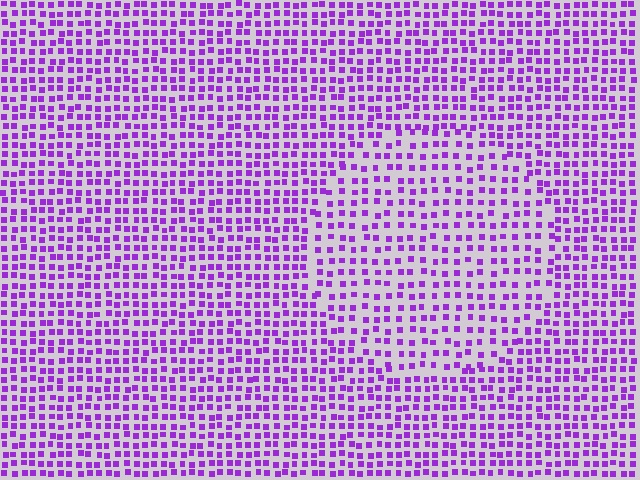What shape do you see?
I see a circle.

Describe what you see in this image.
The image contains small purple elements arranged at two different densities. A circle-shaped region is visible where the elements are less densely packed than the surrounding area.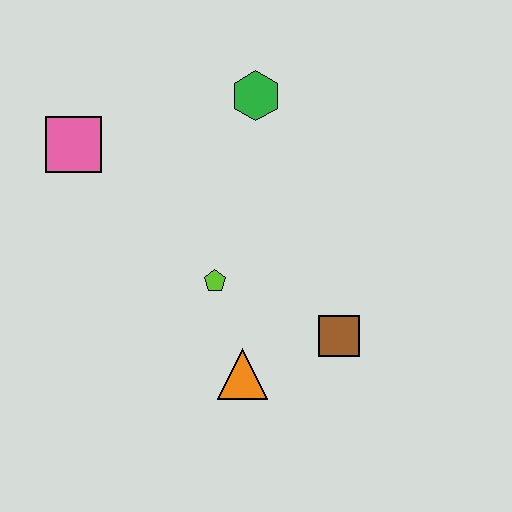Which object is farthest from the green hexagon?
The orange triangle is farthest from the green hexagon.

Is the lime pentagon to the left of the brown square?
Yes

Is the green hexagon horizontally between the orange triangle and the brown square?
Yes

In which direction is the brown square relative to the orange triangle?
The brown square is to the right of the orange triangle.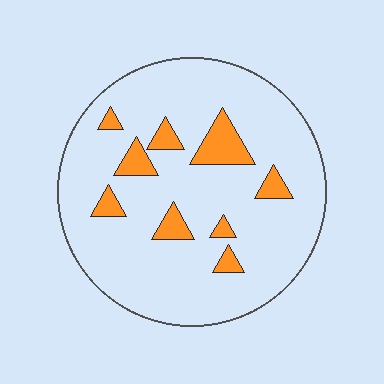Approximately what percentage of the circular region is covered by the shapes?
Approximately 10%.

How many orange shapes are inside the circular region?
9.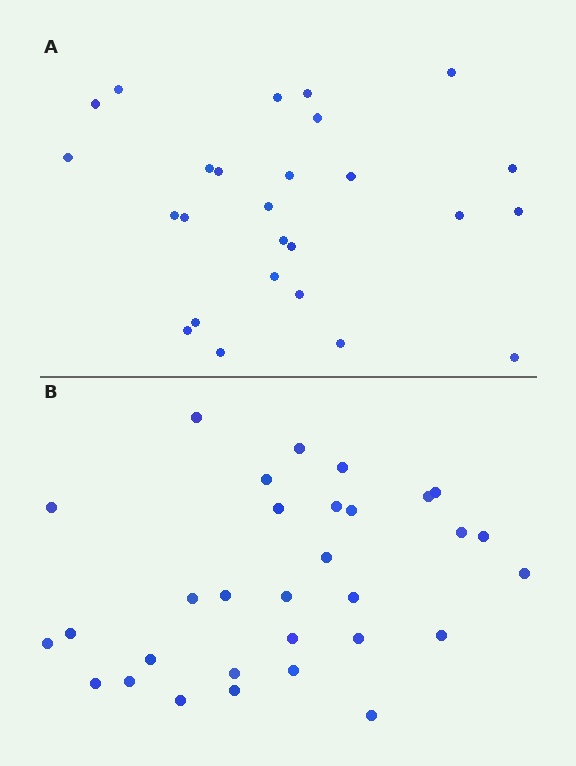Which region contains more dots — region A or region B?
Region B (the bottom region) has more dots.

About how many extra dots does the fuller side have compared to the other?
Region B has about 5 more dots than region A.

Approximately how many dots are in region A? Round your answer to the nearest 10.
About 30 dots. (The exact count is 26, which rounds to 30.)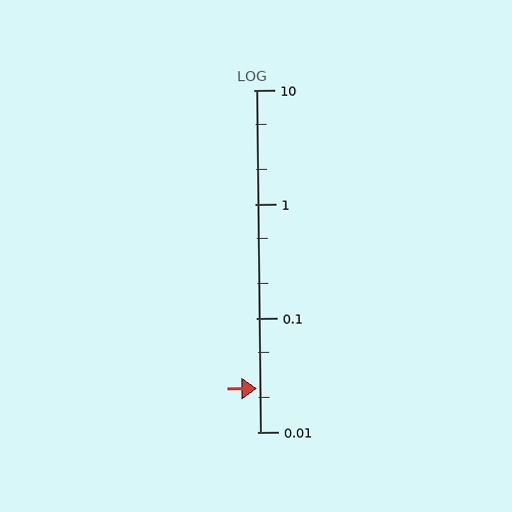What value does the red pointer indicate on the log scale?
The pointer indicates approximately 0.024.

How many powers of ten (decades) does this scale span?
The scale spans 3 decades, from 0.01 to 10.